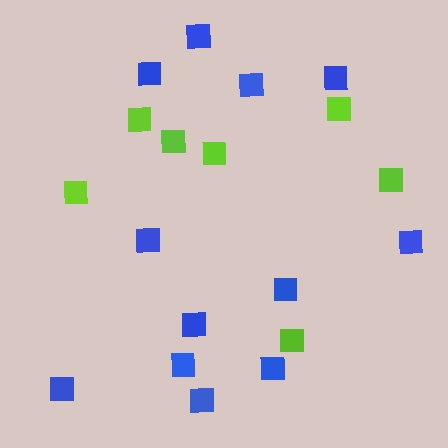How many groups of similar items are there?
There are 2 groups: one group of blue squares (12) and one group of lime squares (7).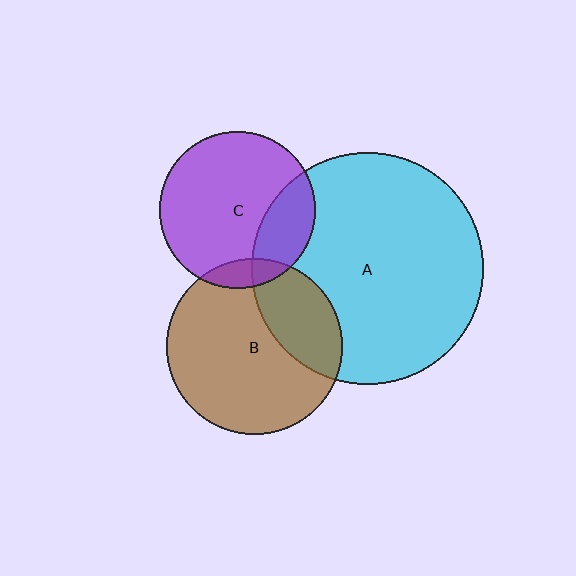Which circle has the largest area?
Circle A (cyan).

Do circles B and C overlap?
Yes.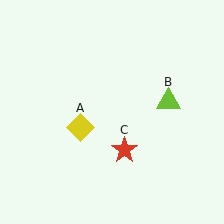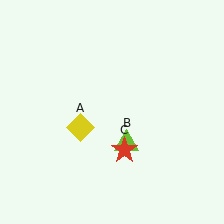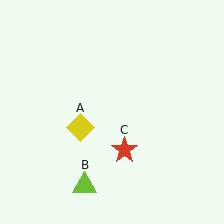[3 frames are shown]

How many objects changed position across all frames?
1 object changed position: lime triangle (object B).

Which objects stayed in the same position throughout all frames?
Yellow diamond (object A) and red star (object C) remained stationary.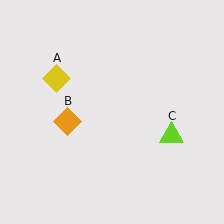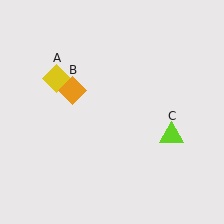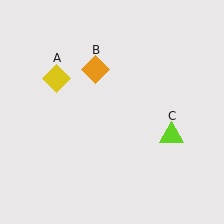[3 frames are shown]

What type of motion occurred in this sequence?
The orange diamond (object B) rotated clockwise around the center of the scene.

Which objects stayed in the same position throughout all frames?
Yellow diamond (object A) and lime triangle (object C) remained stationary.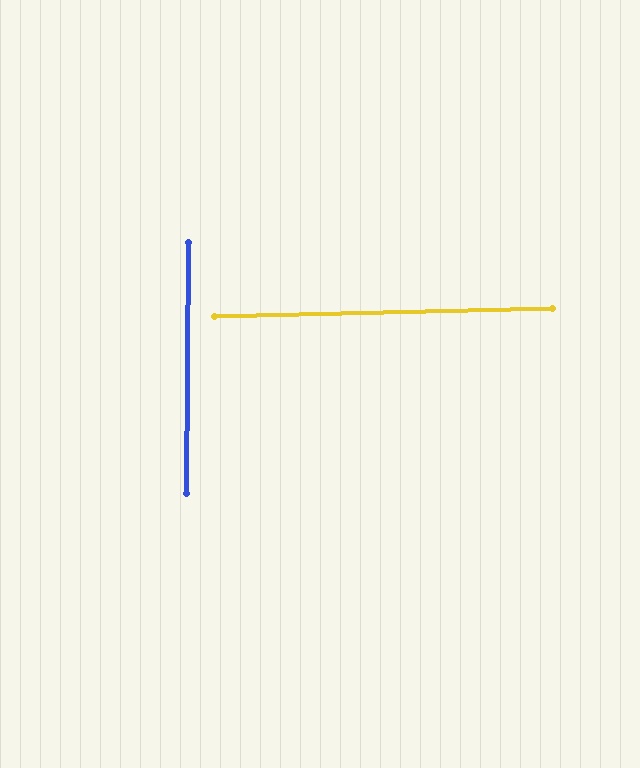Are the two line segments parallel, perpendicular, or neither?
Perpendicular — they meet at approximately 88°.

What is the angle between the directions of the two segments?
Approximately 88 degrees.